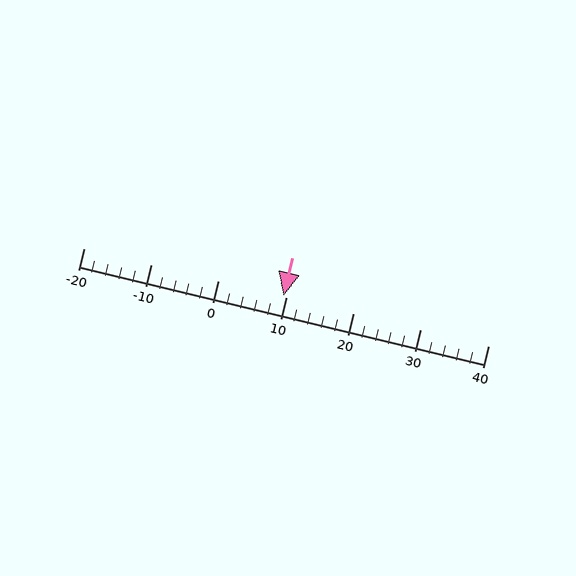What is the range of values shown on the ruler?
The ruler shows values from -20 to 40.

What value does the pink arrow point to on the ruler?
The pink arrow points to approximately 10.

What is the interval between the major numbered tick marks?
The major tick marks are spaced 10 units apart.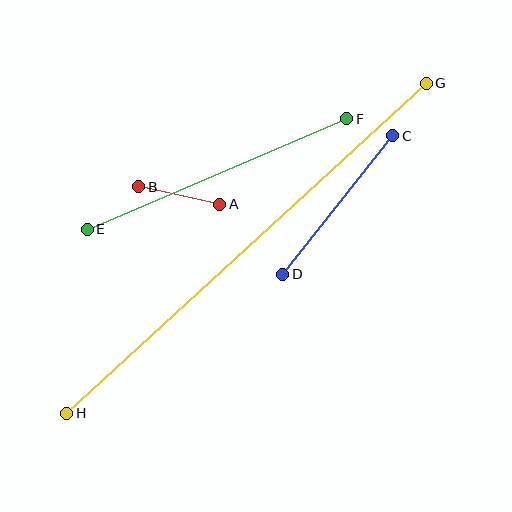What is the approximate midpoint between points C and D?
The midpoint is at approximately (338, 205) pixels.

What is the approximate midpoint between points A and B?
The midpoint is at approximately (179, 196) pixels.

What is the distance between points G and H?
The distance is approximately 488 pixels.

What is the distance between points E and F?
The distance is approximately 282 pixels.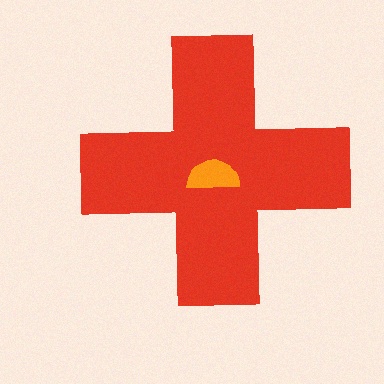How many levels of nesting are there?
2.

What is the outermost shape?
The red cross.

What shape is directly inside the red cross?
The orange semicircle.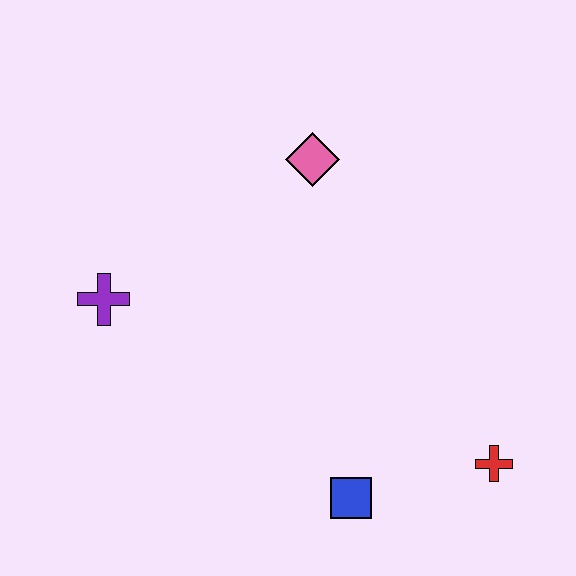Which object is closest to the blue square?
The red cross is closest to the blue square.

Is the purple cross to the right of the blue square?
No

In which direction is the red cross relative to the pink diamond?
The red cross is below the pink diamond.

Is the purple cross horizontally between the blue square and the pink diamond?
No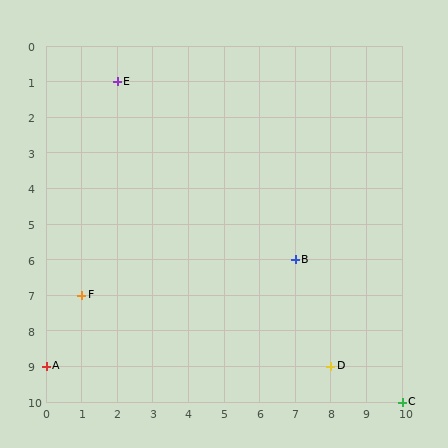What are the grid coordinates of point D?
Point D is at grid coordinates (8, 9).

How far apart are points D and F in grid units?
Points D and F are 7 columns and 2 rows apart (about 7.3 grid units diagonally).